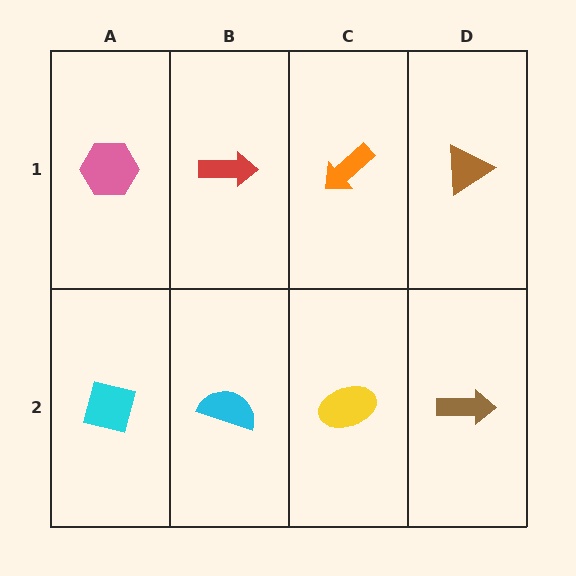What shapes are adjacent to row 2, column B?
A red arrow (row 1, column B), a cyan square (row 2, column A), a yellow ellipse (row 2, column C).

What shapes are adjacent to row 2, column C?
An orange arrow (row 1, column C), a cyan semicircle (row 2, column B), a brown arrow (row 2, column D).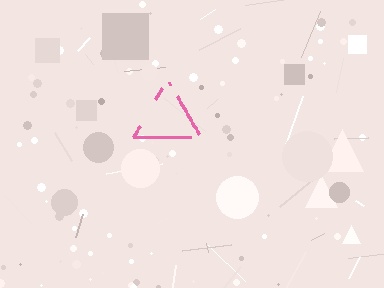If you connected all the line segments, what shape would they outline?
They would outline a triangle.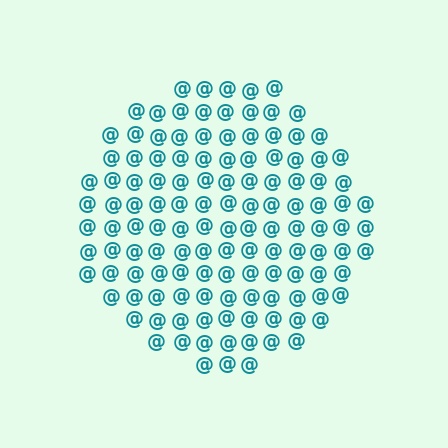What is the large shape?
The large shape is a circle.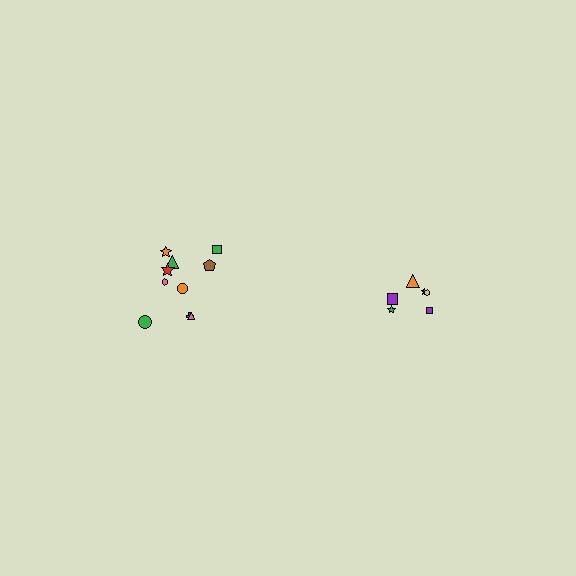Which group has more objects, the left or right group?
The left group.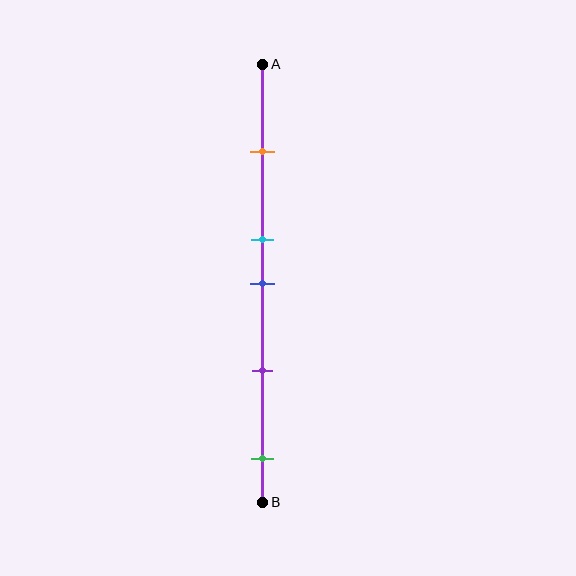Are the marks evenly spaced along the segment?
No, the marks are not evenly spaced.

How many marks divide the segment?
There are 5 marks dividing the segment.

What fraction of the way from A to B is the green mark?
The green mark is approximately 90% (0.9) of the way from A to B.